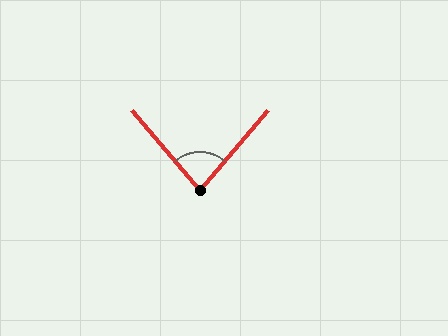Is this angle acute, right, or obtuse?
It is acute.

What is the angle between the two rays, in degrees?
Approximately 81 degrees.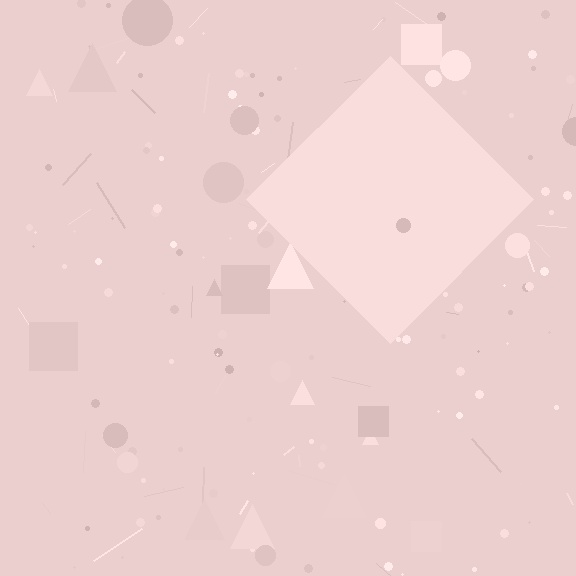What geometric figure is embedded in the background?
A diamond is embedded in the background.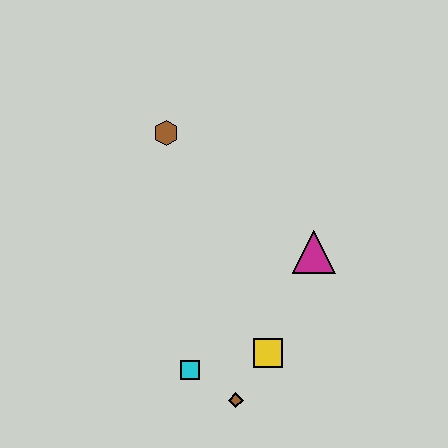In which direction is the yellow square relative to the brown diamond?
The yellow square is above the brown diamond.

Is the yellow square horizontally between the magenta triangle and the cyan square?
Yes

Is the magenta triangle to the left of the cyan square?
No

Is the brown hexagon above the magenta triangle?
Yes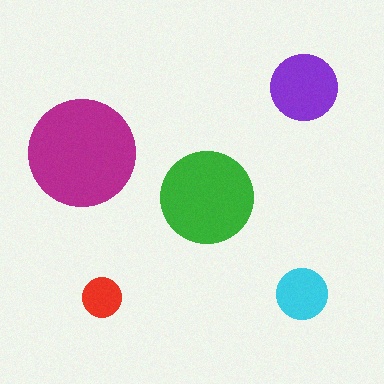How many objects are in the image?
There are 5 objects in the image.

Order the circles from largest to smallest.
the magenta one, the green one, the purple one, the cyan one, the red one.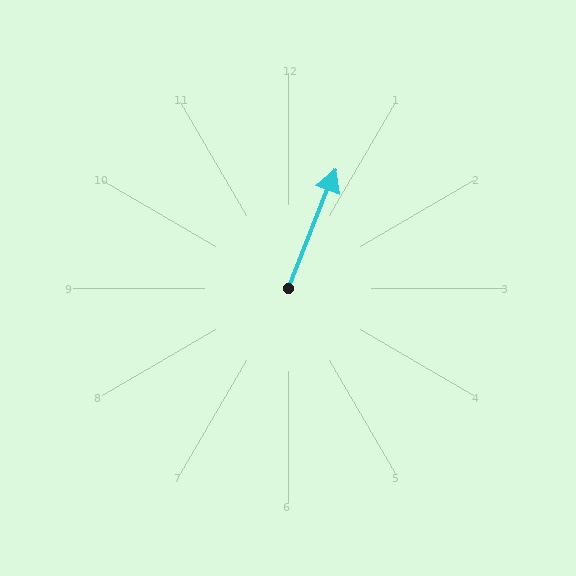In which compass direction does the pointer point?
North.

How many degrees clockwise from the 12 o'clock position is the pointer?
Approximately 22 degrees.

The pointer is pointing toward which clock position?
Roughly 1 o'clock.